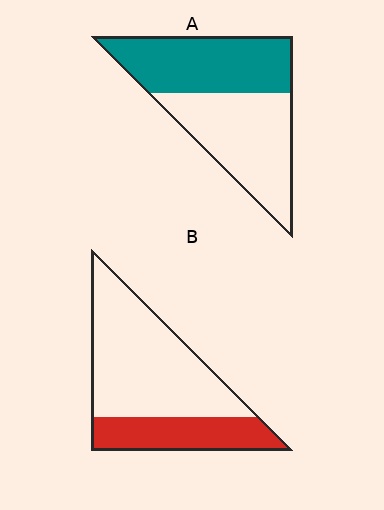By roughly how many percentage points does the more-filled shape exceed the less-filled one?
By roughly 20 percentage points (A over B).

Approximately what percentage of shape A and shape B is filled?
A is approximately 50% and B is approximately 30%.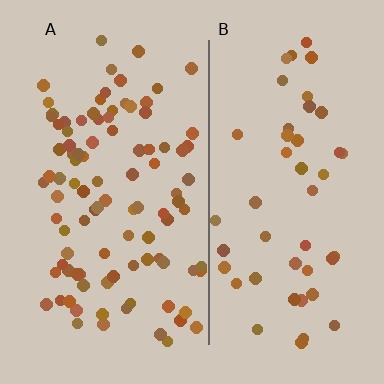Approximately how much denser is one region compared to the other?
Approximately 2.0× — region A over region B.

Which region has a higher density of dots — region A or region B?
A (the left).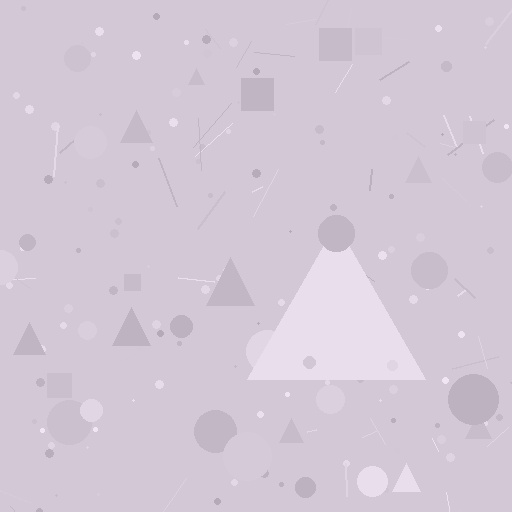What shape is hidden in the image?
A triangle is hidden in the image.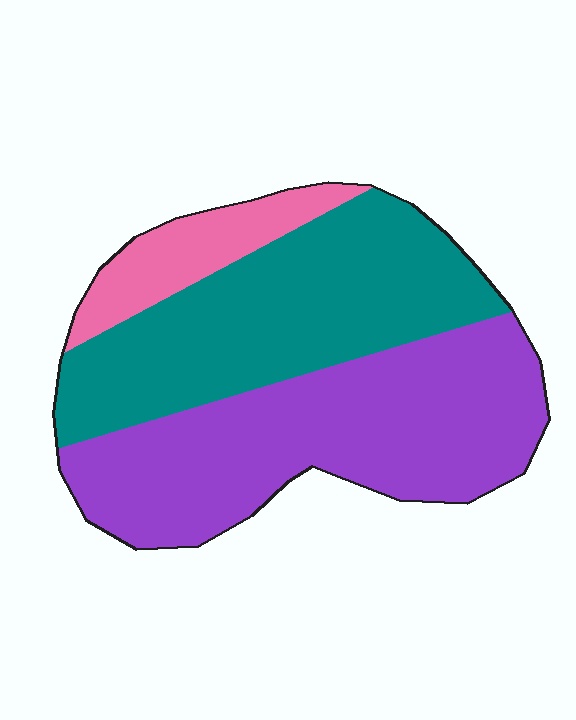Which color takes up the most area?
Purple, at roughly 45%.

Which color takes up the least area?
Pink, at roughly 10%.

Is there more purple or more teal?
Purple.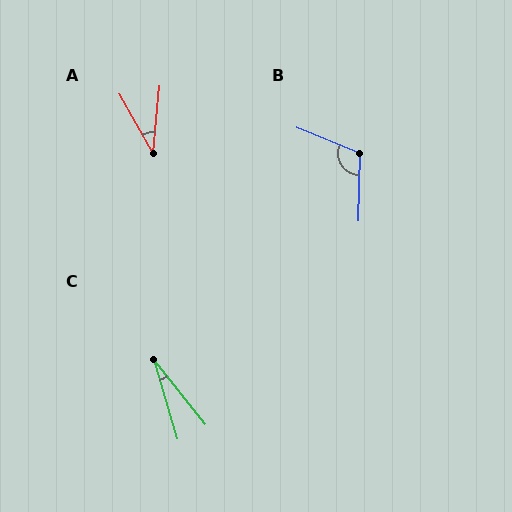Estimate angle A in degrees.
Approximately 34 degrees.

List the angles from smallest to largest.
C (22°), A (34°), B (110°).